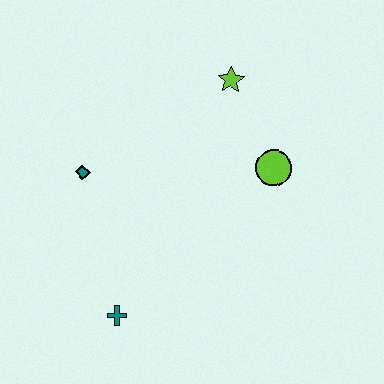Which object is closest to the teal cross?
The teal diamond is closest to the teal cross.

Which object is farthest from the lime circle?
The teal cross is farthest from the lime circle.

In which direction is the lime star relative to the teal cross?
The lime star is above the teal cross.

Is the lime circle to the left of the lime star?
No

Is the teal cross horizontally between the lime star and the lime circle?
No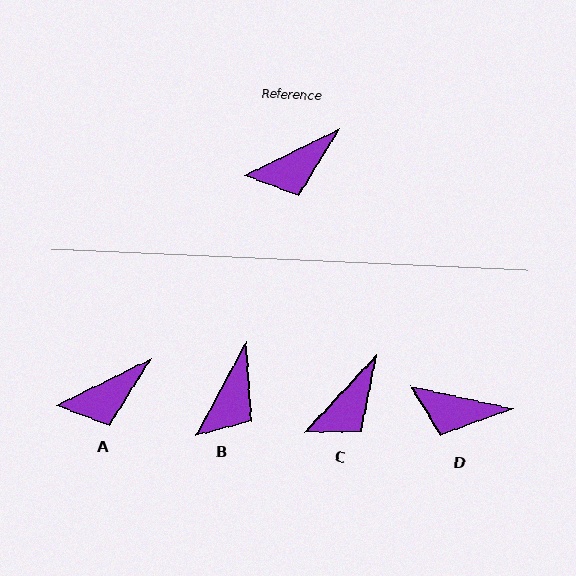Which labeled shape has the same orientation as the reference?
A.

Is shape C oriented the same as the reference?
No, it is off by about 21 degrees.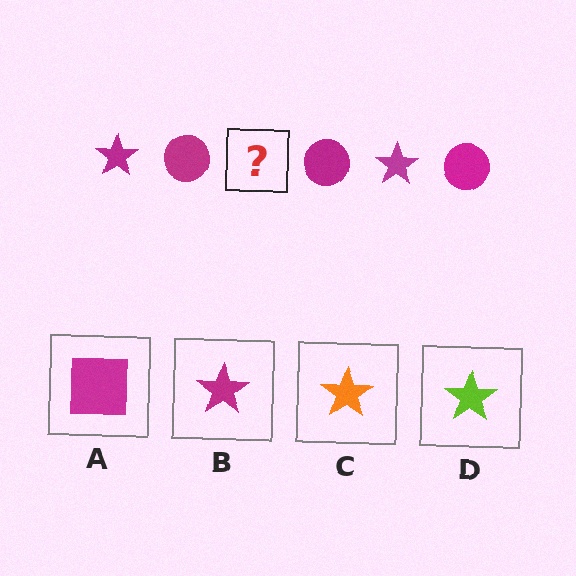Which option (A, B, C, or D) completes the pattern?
B.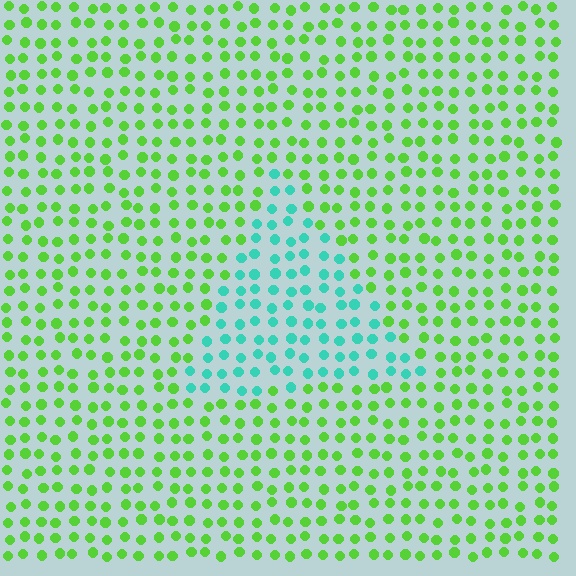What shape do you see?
I see a triangle.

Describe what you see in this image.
The image is filled with small lime elements in a uniform arrangement. A triangle-shaped region is visible where the elements are tinted to a slightly different hue, forming a subtle color boundary.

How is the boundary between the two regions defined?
The boundary is defined purely by a slight shift in hue (about 61 degrees). Spacing, size, and orientation are identical on both sides.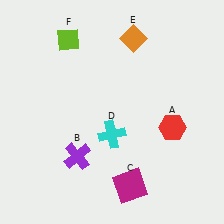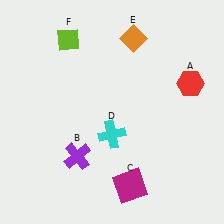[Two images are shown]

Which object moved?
The red hexagon (A) moved up.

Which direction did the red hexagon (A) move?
The red hexagon (A) moved up.